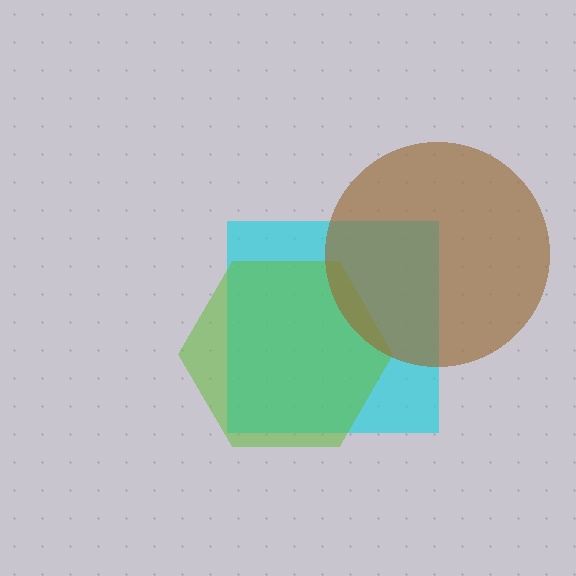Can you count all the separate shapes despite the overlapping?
Yes, there are 3 separate shapes.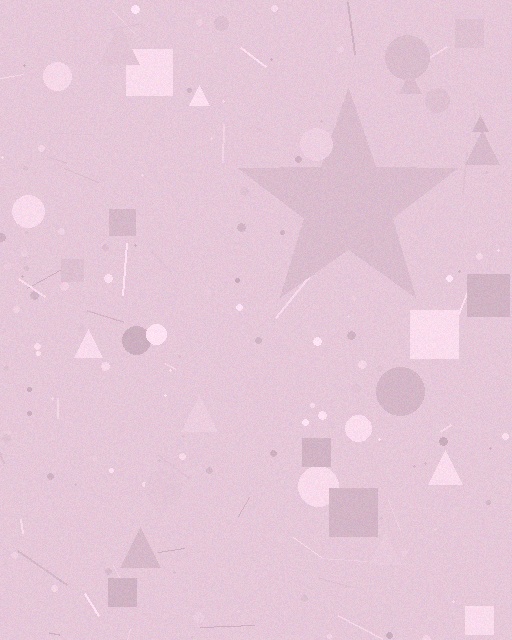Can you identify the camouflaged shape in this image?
The camouflaged shape is a star.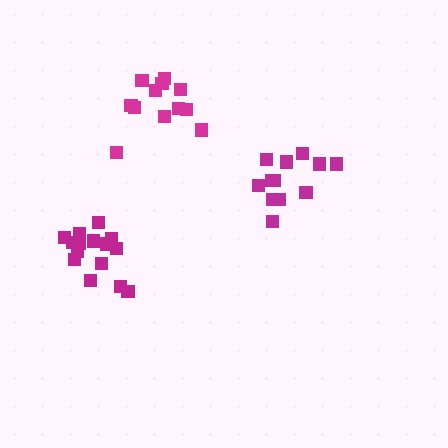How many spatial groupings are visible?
There are 3 spatial groupings.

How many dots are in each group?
Group 1: 15 dots, Group 2: 12 dots, Group 3: 12 dots (39 total).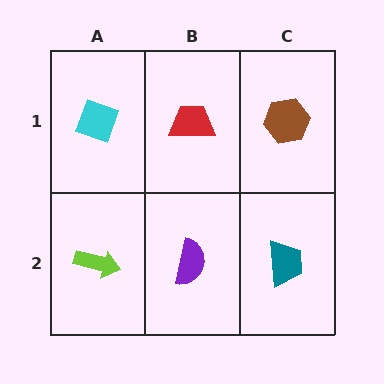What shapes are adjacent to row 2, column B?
A red trapezoid (row 1, column B), a lime arrow (row 2, column A), a teal trapezoid (row 2, column C).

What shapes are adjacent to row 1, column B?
A purple semicircle (row 2, column B), a cyan diamond (row 1, column A), a brown hexagon (row 1, column C).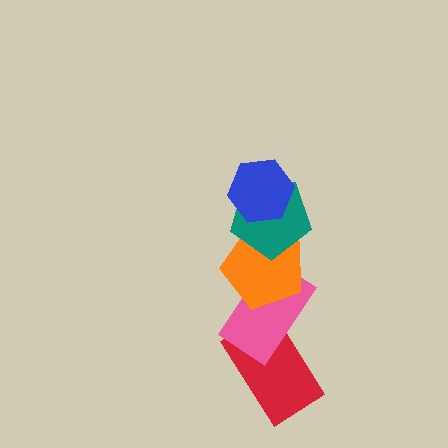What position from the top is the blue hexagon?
The blue hexagon is 1st from the top.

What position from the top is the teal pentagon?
The teal pentagon is 2nd from the top.